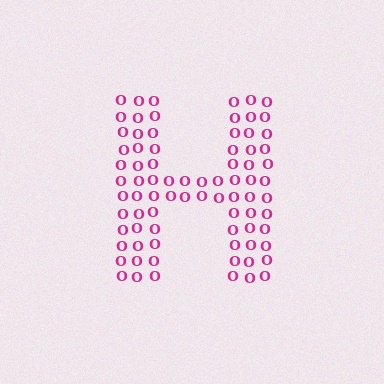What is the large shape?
The large shape is the letter H.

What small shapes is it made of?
It is made of small letter O's.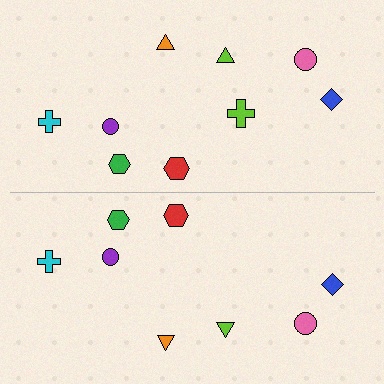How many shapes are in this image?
There are 17 shapes in this image.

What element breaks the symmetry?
A lime cross is missing from the bottom side.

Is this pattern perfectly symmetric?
No, the pattern is not perfectly symmetric. A lime cross is missing from the bottom side.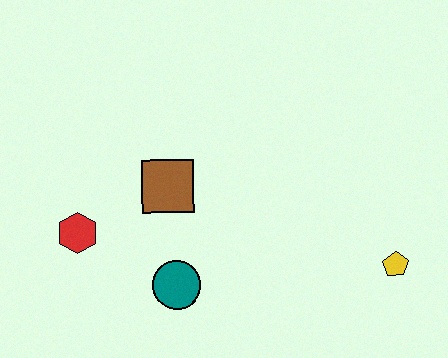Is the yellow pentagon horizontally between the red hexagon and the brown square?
No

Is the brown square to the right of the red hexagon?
Yes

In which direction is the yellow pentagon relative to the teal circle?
The yellow pentagon is to the right of the teal circle.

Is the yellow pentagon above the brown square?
No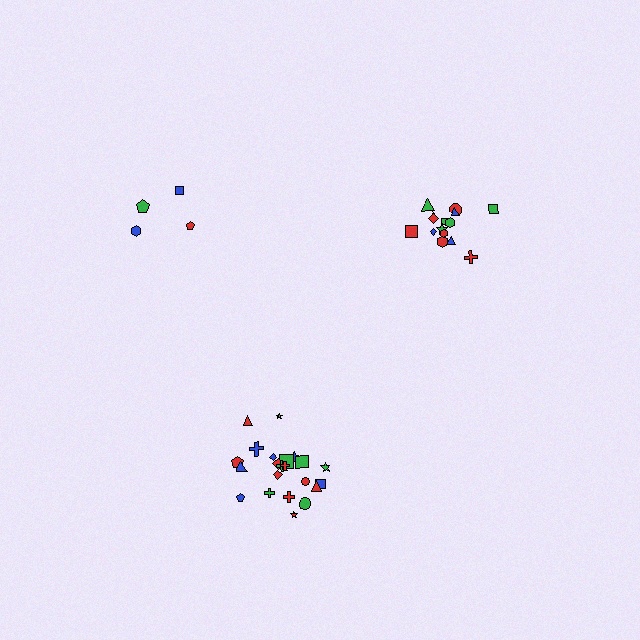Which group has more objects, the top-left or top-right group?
The top-right group.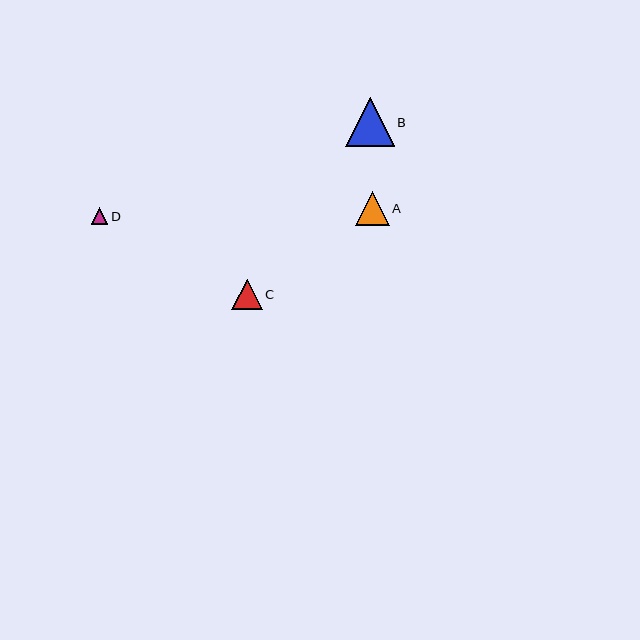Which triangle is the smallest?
Triangle D is the smallest with a size of approximately 17 pixels.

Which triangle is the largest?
Triangle B is the largest with a size of approximately 48 pixels.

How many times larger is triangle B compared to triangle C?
Triangle B is approximately 1.6 times the size of triangle C.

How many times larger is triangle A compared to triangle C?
Triangle A is approximately 1.1 times the size of triangle C.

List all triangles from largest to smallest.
From largest to smallest: B, A, C, D.